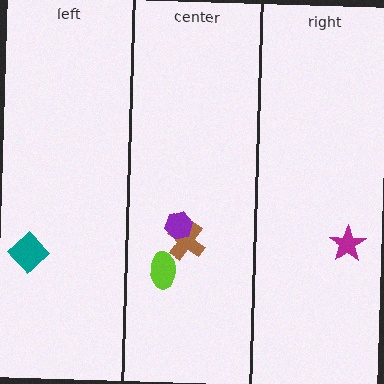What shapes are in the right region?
The magenta star.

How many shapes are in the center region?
3.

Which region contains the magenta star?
The right region.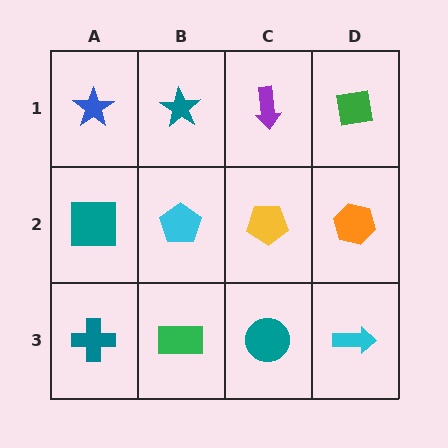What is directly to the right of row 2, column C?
An orange hexagon.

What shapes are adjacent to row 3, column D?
An orange hexagon (row 2, column D), a teal circle (row 3, column C).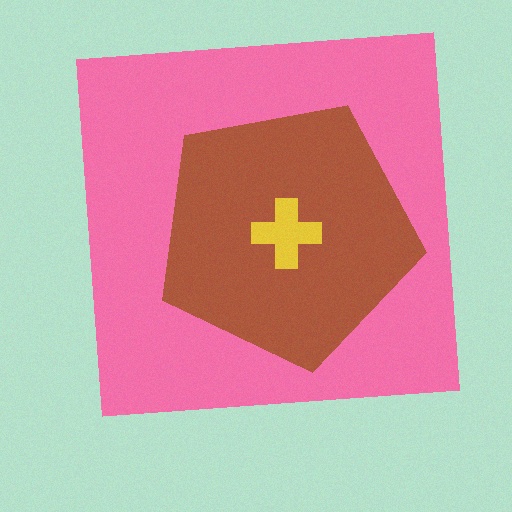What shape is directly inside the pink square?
The brown pentagon.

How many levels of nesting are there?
3.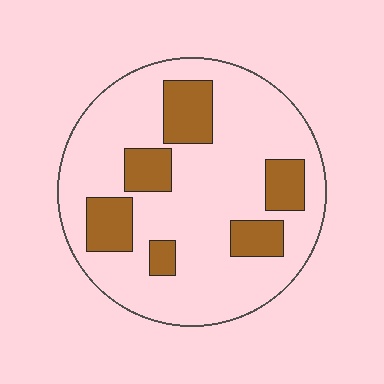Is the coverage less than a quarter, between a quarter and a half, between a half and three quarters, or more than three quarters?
Less than a quarter.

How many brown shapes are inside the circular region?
6.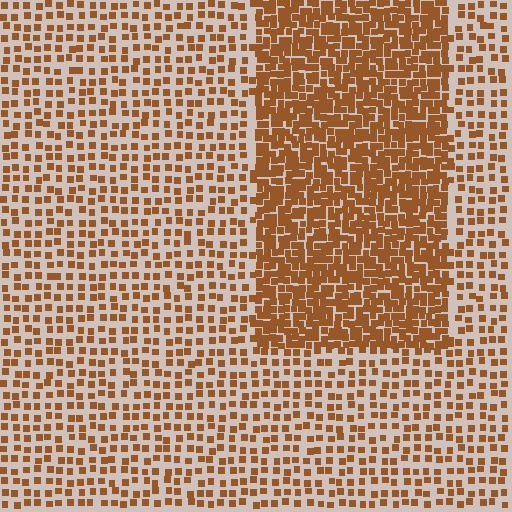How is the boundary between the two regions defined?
The boundary is defined by a change in element density (approximately 2.3x ratio). All elements are the same color, size, and shape.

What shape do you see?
I see a rectangle.